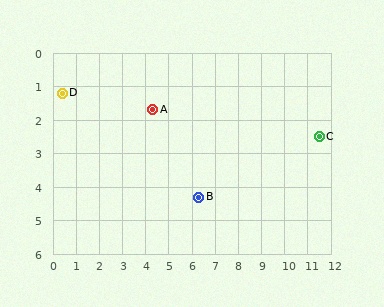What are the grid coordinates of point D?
Point D is at approximately (0.4, 1.2).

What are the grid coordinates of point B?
Point B is at approximately (6.3, 4.3).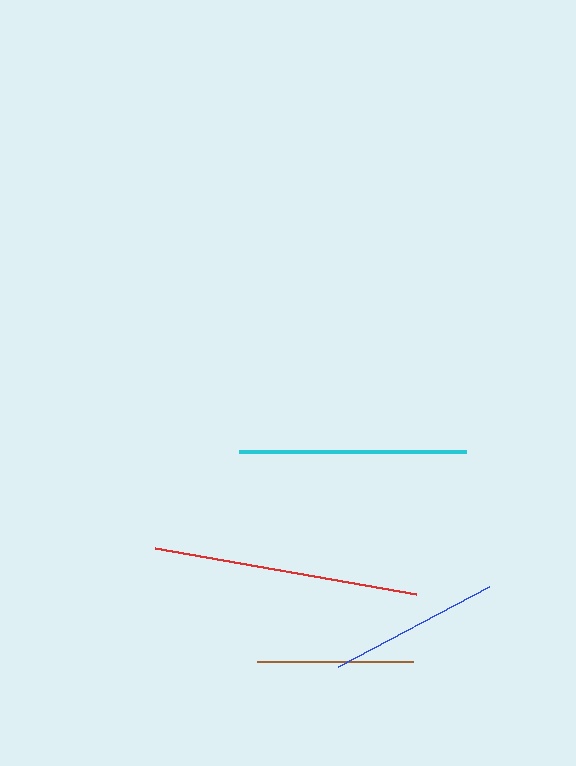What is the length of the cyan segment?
The cyan segment is approximately 227 pixels long.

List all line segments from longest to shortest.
From longest to shortest: red, cyan, blue, brown.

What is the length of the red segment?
The red segment is approximately 265 pixels long.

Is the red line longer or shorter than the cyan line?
The red line is longer than the cyan line.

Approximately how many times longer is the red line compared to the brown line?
The red line is approximately 1.7 times the length of the brown line.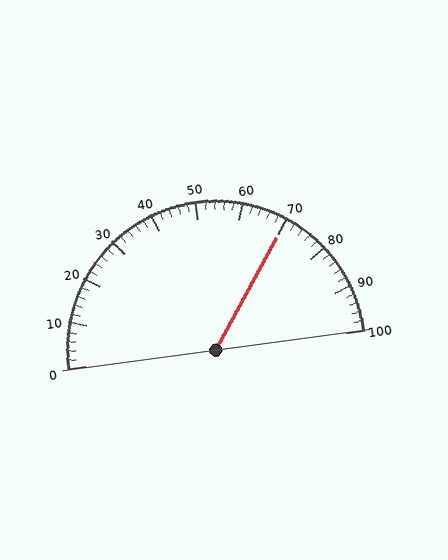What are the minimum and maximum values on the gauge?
The gauge ranges from 0 to 100.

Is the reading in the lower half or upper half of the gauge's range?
The reading is in the upper half of the range (0 to 100).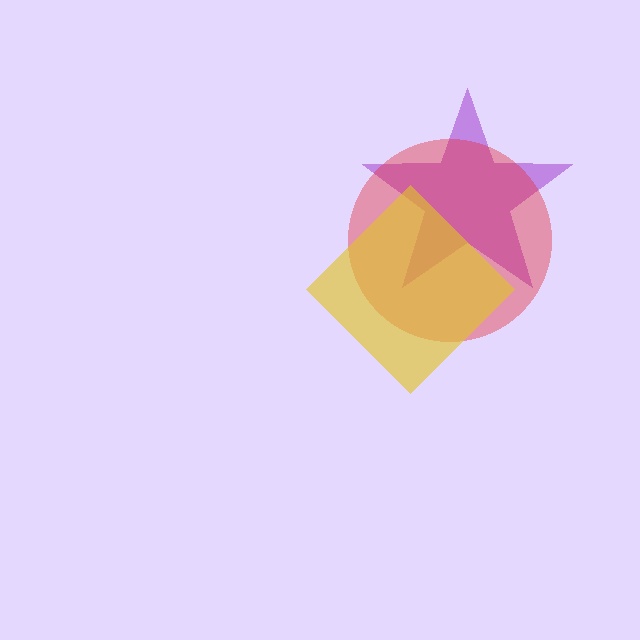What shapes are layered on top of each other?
The layered shapes are: a purple star, a red circle, a yellow diamond.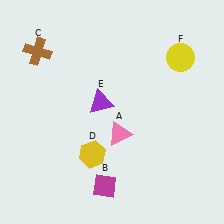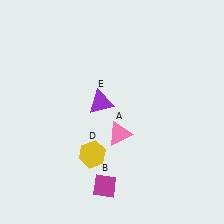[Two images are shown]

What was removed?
The yellow circle (F), the brown cross (C) were removed in Image 2.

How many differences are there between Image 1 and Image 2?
There are 2 differences between the two images.